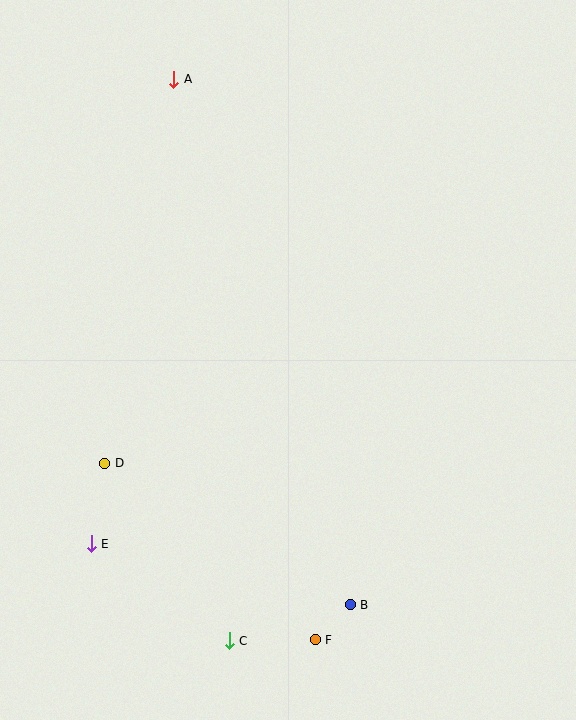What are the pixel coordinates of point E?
Point E is at (91, 544).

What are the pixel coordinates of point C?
Point C is at (229, 641).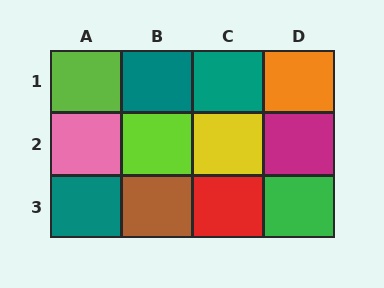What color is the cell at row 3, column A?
Teal.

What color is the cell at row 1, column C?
Teal.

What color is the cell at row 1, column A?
Lime.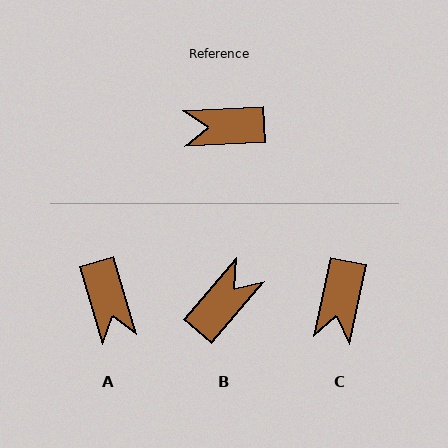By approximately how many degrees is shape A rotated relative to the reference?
Approximately 104 degrees counter-clockwise.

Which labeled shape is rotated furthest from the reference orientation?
B, about 133 degrees away.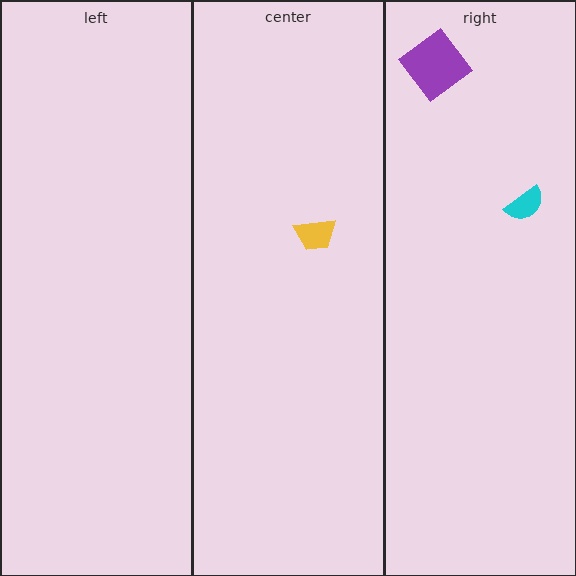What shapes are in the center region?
The yellow trapezoid.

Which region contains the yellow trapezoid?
The center region.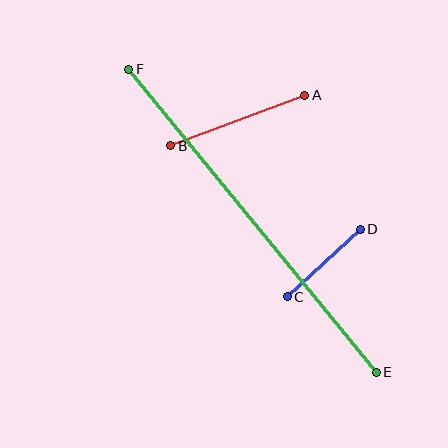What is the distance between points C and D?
The distance is approximately 100 pixels.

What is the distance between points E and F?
The distance is approximately 391 pixels.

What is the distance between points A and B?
The distance is approximately 143 pixels.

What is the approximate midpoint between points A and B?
The midpoint is at approximately (238, 121) pixels.